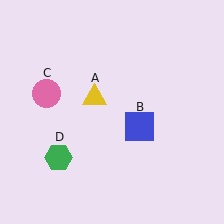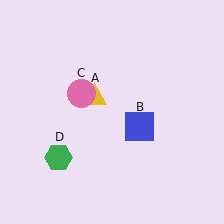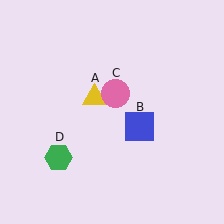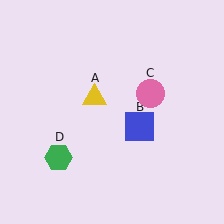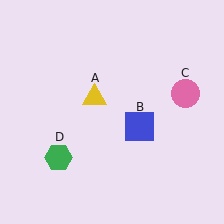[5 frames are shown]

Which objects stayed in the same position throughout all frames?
Yellow triangle (object A) and blue square (object B) and green hexagon (object D) remained stationary.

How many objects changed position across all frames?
1 object changed position: pink circle (object C).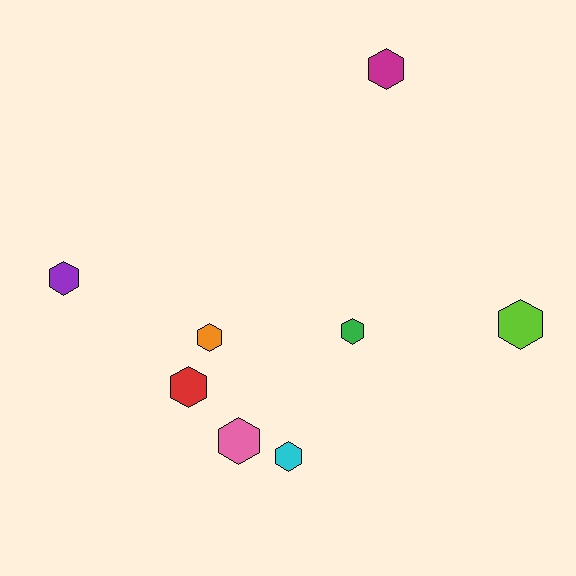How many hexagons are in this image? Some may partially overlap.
There are 8 hexagons.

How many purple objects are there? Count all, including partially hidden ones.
There is 1 purple object.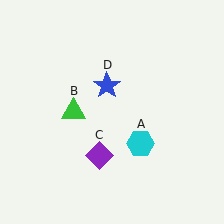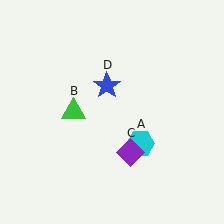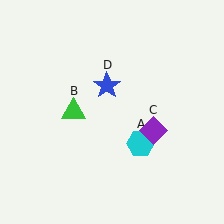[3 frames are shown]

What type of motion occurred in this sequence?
The purple diamond (object C) rotated counterclockwise around the center of the scene.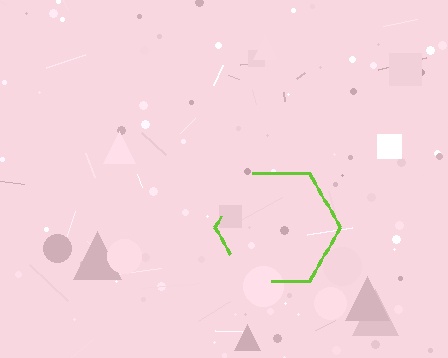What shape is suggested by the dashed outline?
The dashed outline suggests a hexagon.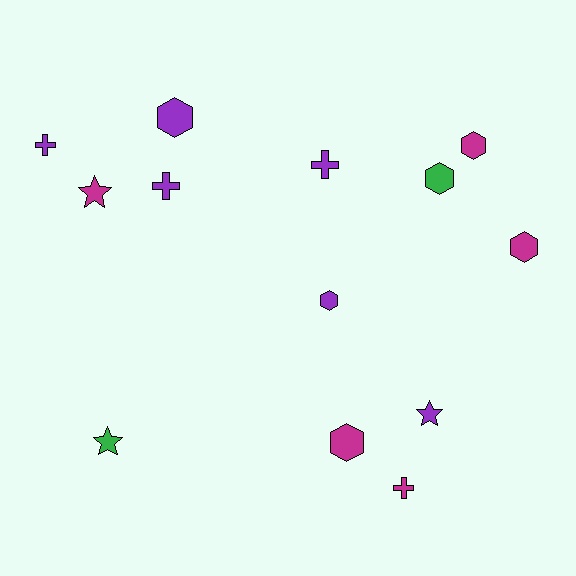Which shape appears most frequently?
Hexagon, with 6 objects.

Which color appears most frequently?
Purple, with 6 objects.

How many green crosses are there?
There are no green crosses.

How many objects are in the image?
There are 13 objects.